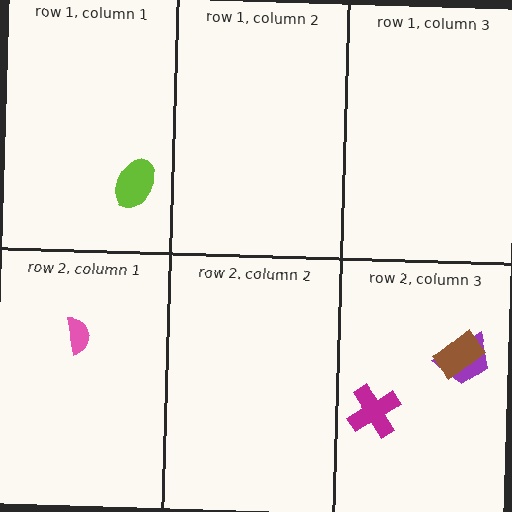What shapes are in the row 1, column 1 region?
The lime ellipse.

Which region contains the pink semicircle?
The row 2, column 1 region.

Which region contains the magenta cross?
The row 2, column 3 region.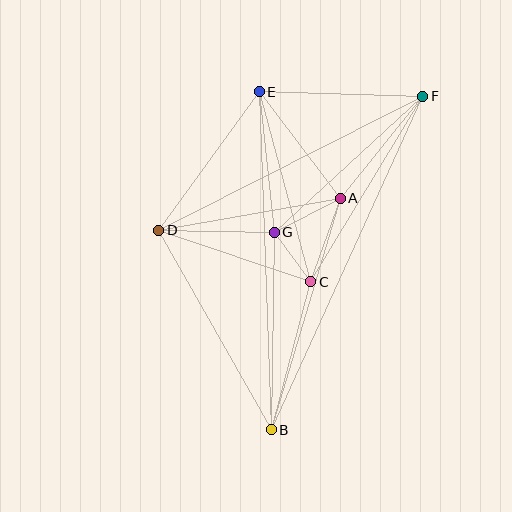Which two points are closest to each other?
Points C and G are closest to each other.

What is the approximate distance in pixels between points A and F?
The distance between A and F is approximately 131 pixels.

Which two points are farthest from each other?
Points B and F are farthest from each other.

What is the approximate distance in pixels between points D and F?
The distance between D and F is approximately 296 pixels.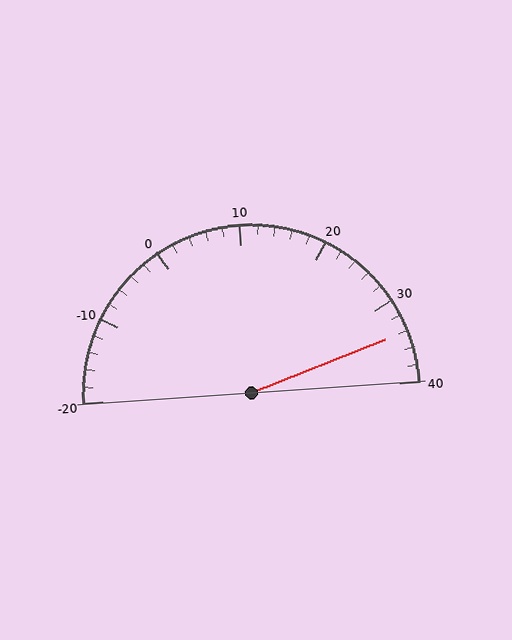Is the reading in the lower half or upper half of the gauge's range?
The reading is in the upper half of the range (-20 to 40).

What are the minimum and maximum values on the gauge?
The gauge ranges from -20 to 40.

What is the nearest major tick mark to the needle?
The nearest major tick mark is 30.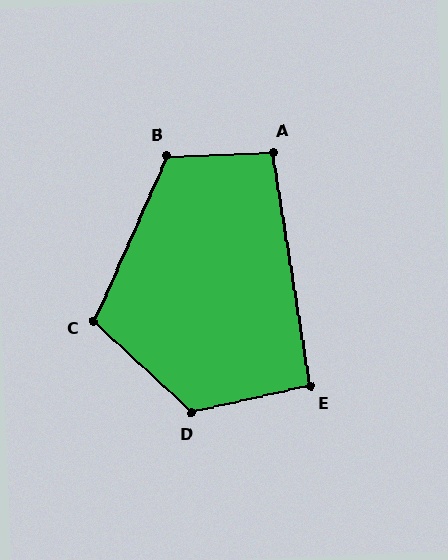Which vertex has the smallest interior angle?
E, at approximately 94 degrees.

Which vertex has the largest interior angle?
D, at approximately 124 degrees.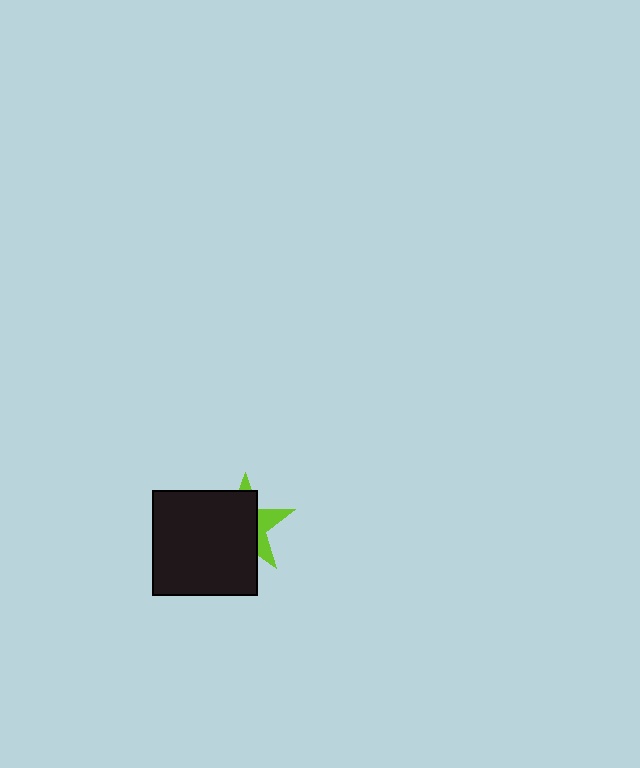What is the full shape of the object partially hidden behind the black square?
The partially hidden object is a lime star.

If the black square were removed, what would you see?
You would see the complete lime star.